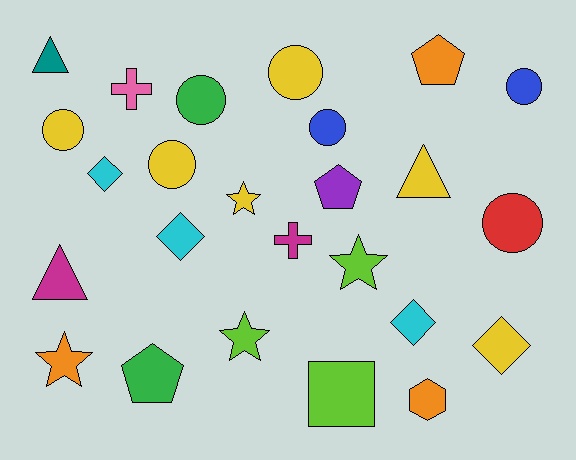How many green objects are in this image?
There are 2 green objects.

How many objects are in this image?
There are 25 objects.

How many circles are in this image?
There are 7 circles.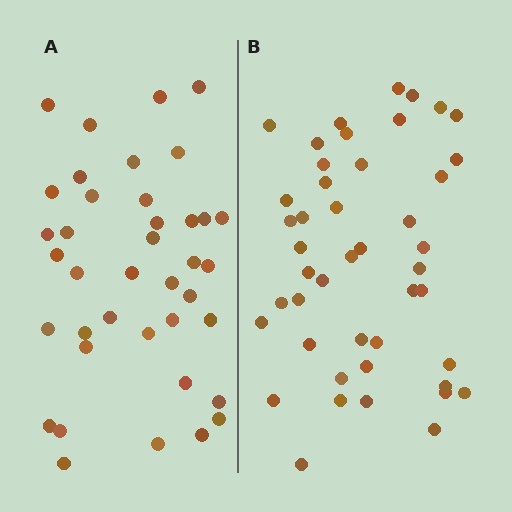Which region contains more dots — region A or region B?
Region B (the right region) has more dots.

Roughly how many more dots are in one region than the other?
Region B has about 6 more dots than region A.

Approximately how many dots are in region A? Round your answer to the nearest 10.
About 40 dots. (The exact count is 39, which rounds to 40.)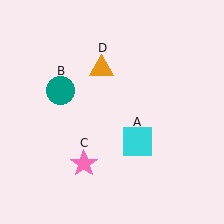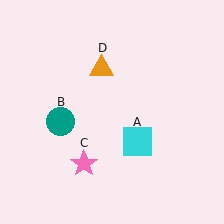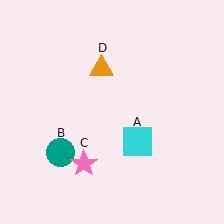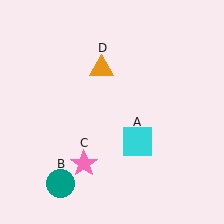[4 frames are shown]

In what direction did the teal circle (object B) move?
The teal circle (object B) moved down.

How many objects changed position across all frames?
1 object changed position: teal circle (object B).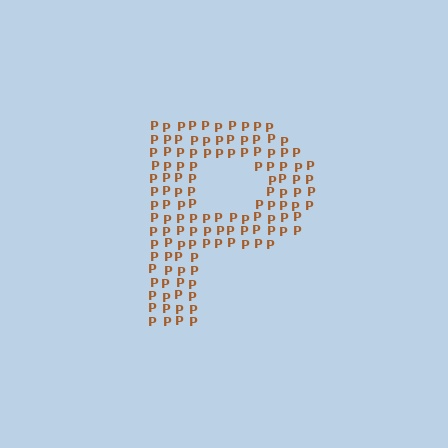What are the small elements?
The small elements are letter P's.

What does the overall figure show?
The overall figure shows the letter P.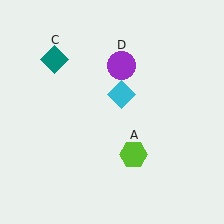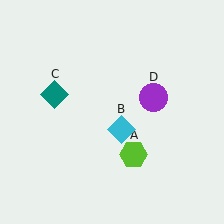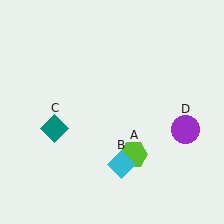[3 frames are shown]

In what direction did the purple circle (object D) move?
The purple circle (object D) moved down and to the right.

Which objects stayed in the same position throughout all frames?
Lime hexagon (object A) remained stationary.